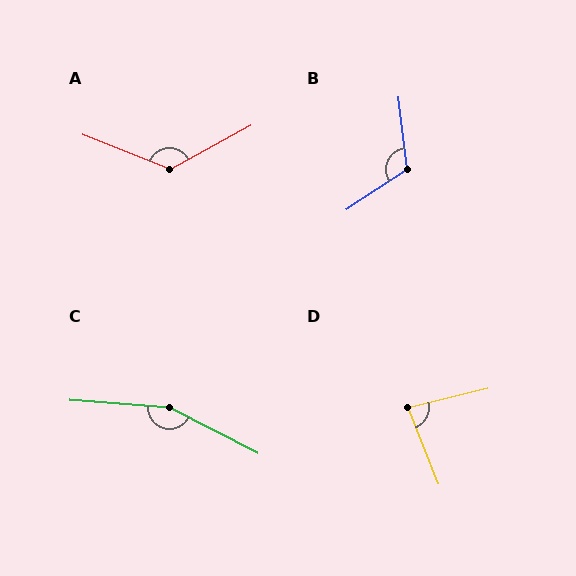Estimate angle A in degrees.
Approximately 130 degrees.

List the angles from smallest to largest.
D (82°), B (117°), A (130°), C (157°).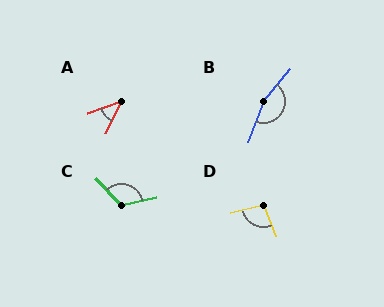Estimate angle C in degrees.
Approximately 122 degrees.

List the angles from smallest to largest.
A (44°), D (97°), C (122°), B (162°).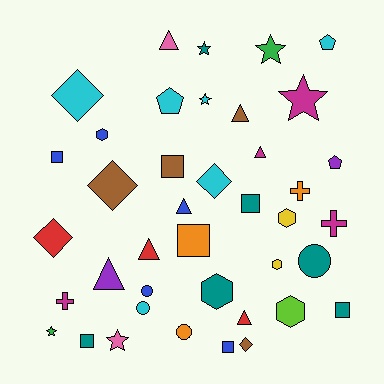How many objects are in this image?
There are 40 objects.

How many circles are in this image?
There are 4 circles.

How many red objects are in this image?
There are 3 red objects.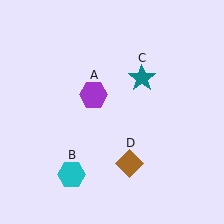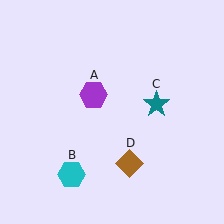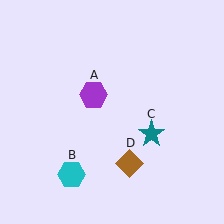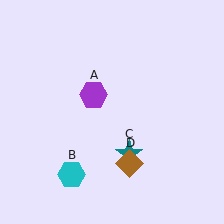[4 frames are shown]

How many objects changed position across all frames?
1 object changed position: teal star (object C).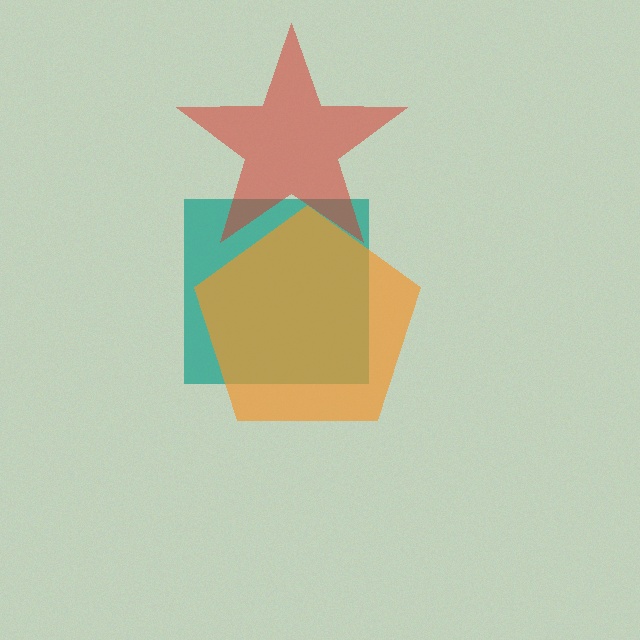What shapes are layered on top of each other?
The layered shapes are: a teal square, a red star, an orange pentagon.